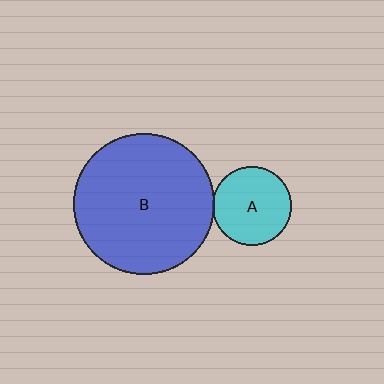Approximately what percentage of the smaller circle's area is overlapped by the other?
Approximately 5%.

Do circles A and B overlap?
Yes.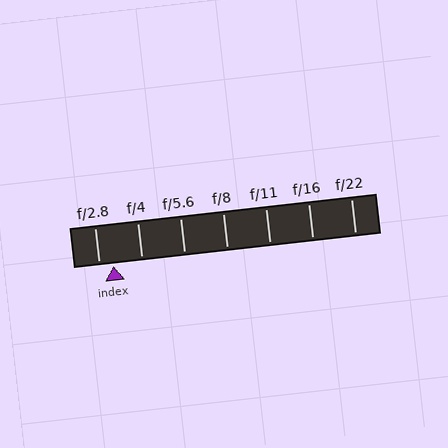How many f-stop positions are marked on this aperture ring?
There are 7 f-stop positions marked.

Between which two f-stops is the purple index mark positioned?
The index mark is between f/2.8 and f/4.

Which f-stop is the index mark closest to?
The index mark is closest to f/2.8.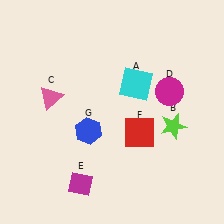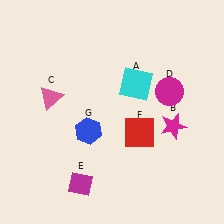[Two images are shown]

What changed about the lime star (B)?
In Image 1, B is lime. In Image 2, it changed to magenta.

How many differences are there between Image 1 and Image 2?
There is 1 difference between the two images.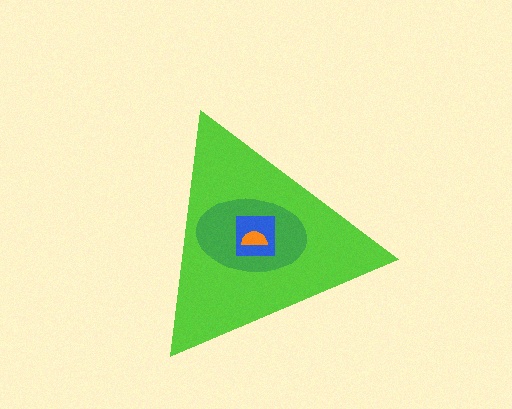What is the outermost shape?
The lime triangle.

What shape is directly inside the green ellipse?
The blue square.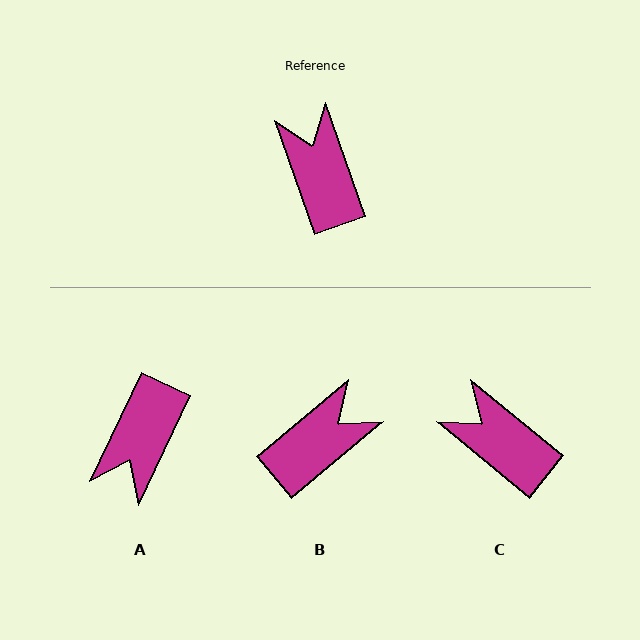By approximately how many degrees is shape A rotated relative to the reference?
Approximately 135 degrees counter-clockwise.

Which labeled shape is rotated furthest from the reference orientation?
A, about 135 degrees away.